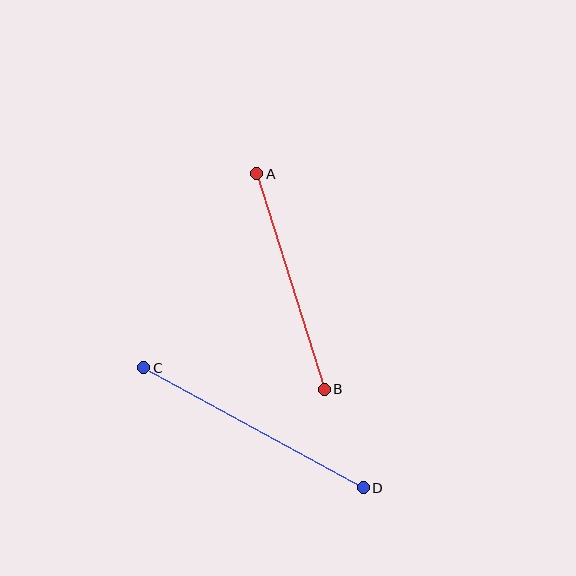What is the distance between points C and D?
The distance is approximately 250 pixels.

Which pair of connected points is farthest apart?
Points C and D are farthest apart.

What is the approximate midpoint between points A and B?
The midpoint is at approximately (291, 282) pixels.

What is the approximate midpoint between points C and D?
The midpoint is at approximately (254, 428) pixels.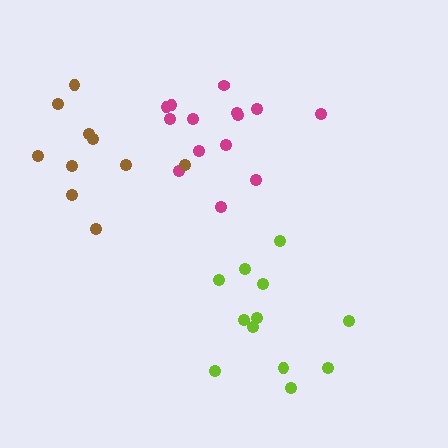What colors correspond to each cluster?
The clusters are colored: lime, magenta, brown.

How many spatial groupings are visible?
There are 3 spatial groupings.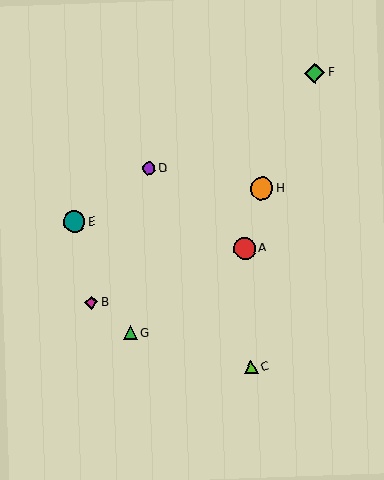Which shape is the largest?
The orange circle (labeled H) is the largest.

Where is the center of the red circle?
The center of the red circle is at (245, 249).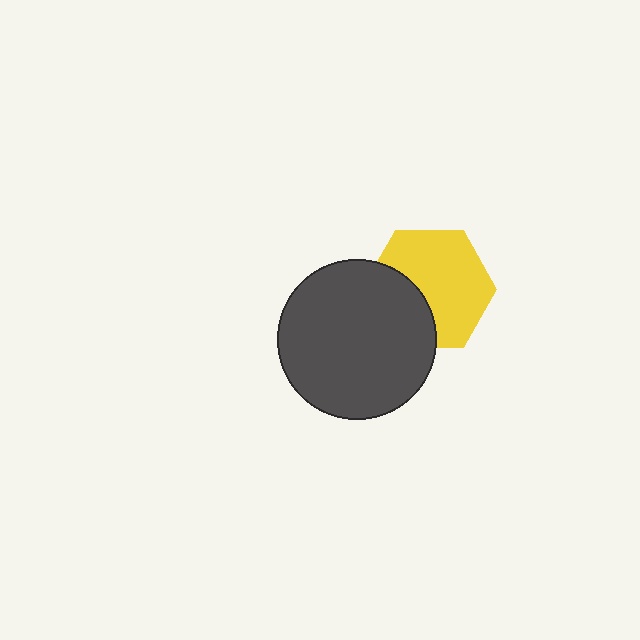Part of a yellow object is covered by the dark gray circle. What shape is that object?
It is a hexagon.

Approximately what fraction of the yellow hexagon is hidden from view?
Roughly 34% of the yellow hexagon is hidden behind the dark gray circle.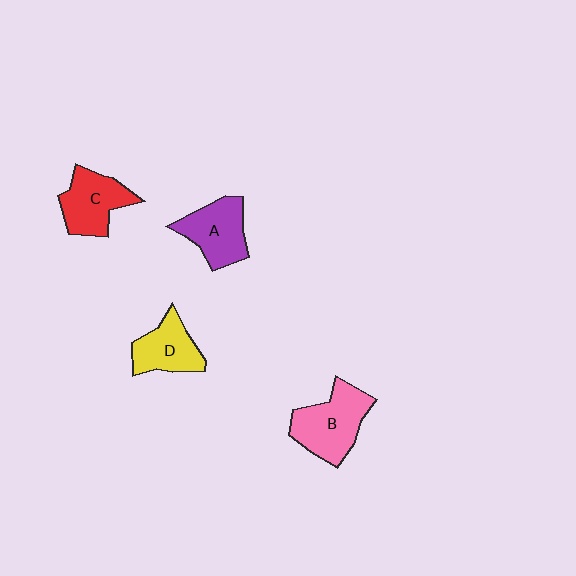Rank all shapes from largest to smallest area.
From largest to smallest: B (pink), A (purple), C (red), D (yellow).